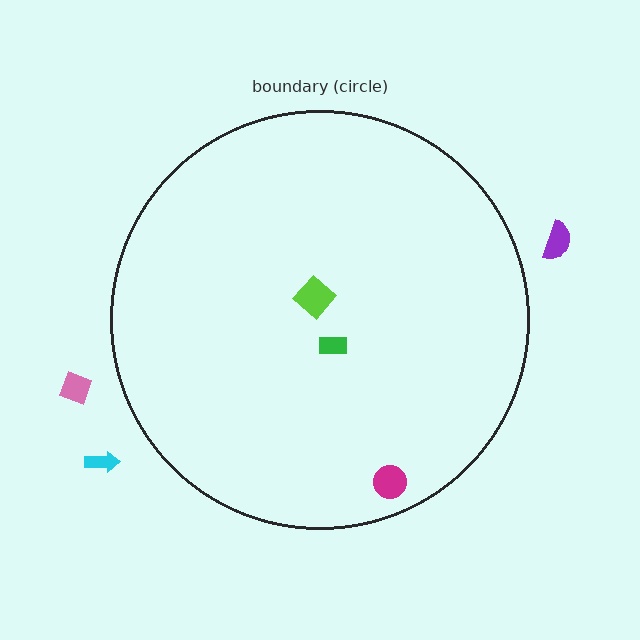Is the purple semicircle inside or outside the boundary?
Outside.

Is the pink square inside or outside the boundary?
Outside.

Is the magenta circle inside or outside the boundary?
Inside.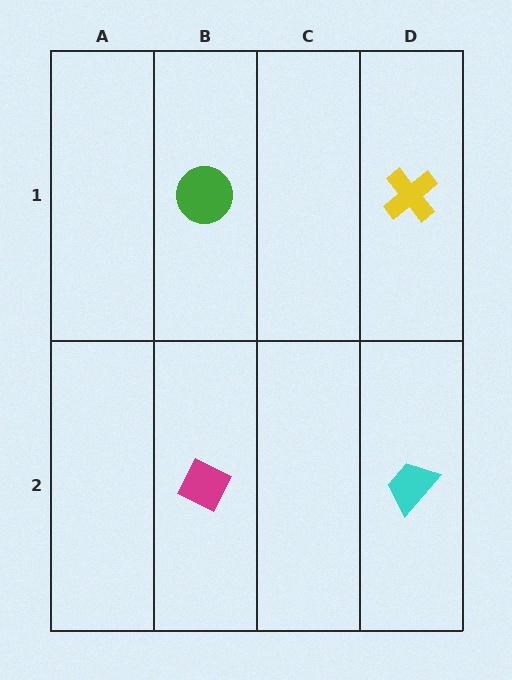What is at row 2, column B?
A magenta diamond.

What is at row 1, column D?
A yellow cross.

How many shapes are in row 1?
2 shapes.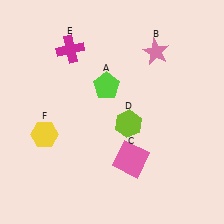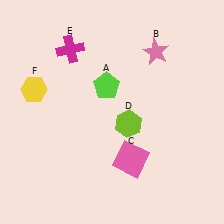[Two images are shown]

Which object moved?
The yellow hexagon (F) moved up.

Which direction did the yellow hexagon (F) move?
The yellow hexagon (F) moved up.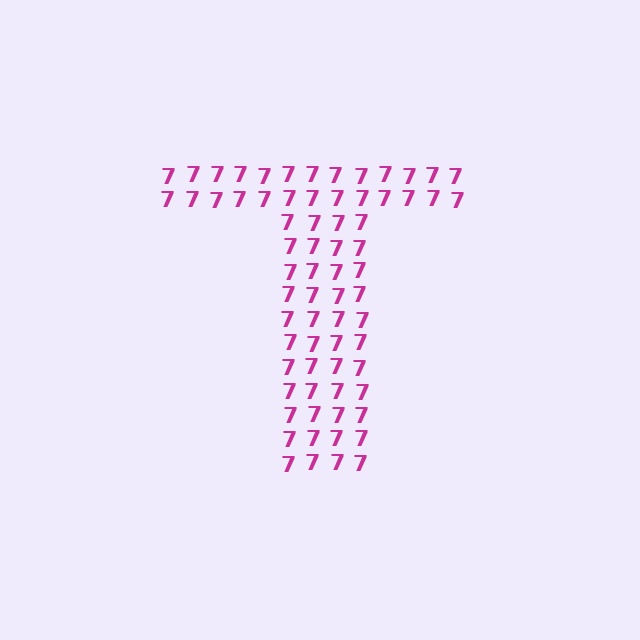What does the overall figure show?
The overall figure shows the letter T.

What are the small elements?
The small elements are digit 7's.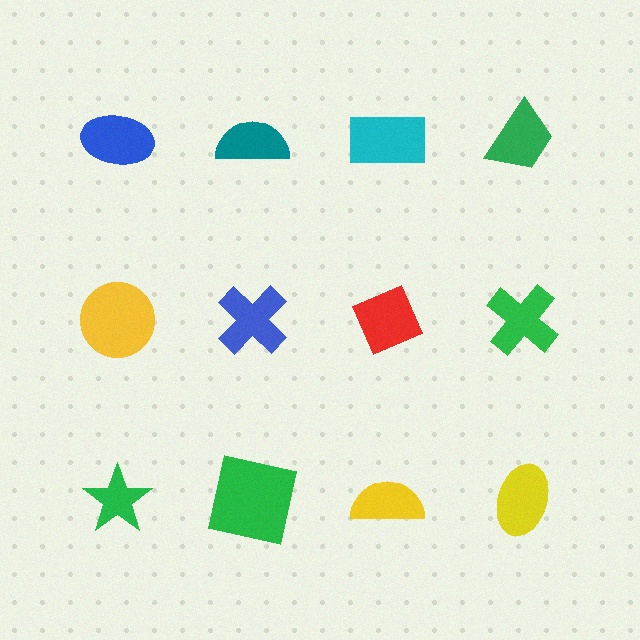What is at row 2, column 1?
A yellow circle.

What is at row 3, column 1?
A green star.